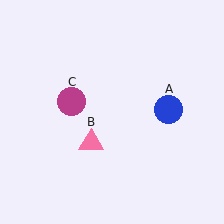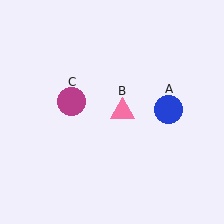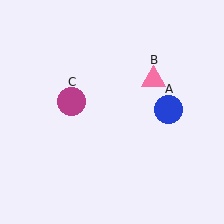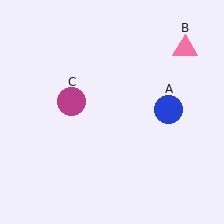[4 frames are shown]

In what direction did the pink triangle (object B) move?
The pink triangle (object B) moved up and to the right.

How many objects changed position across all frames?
1 object changed position: pink triangle (object B).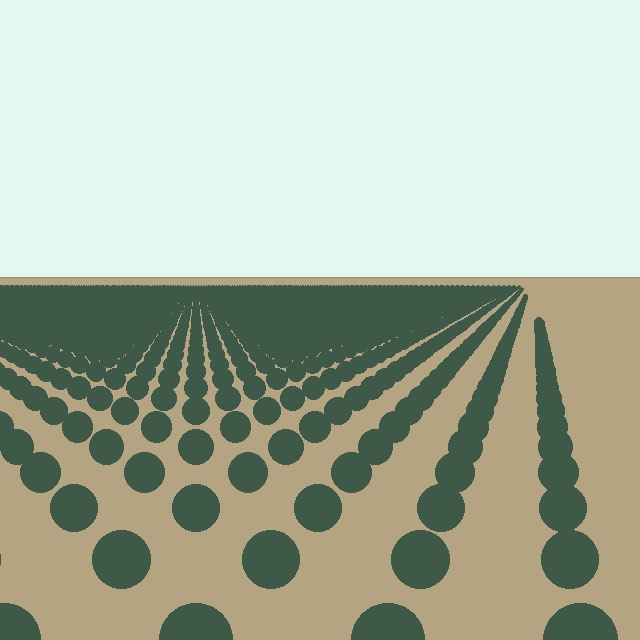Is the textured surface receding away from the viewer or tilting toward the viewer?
The surface is receding away from the viewer. Texture elements get smaller and denser toward the top.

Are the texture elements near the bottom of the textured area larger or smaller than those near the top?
Larger. Near the bottom, elements are closer to the viewer and appear at a bigger on-screen size.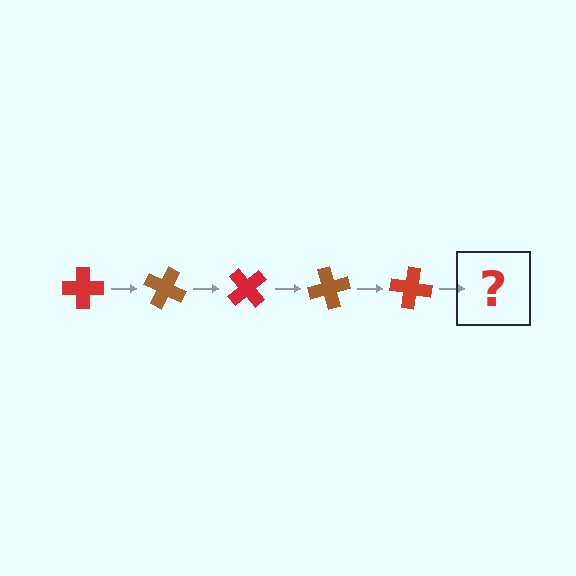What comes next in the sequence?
The next element should be a brown cross, rotated 125 degrees from the start.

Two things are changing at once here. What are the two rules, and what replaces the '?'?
The two rules are that it rotates 25 degrees each step and the color cycles through red and brown. The '?' should be a brown cross, rotated 125 degrees from the start.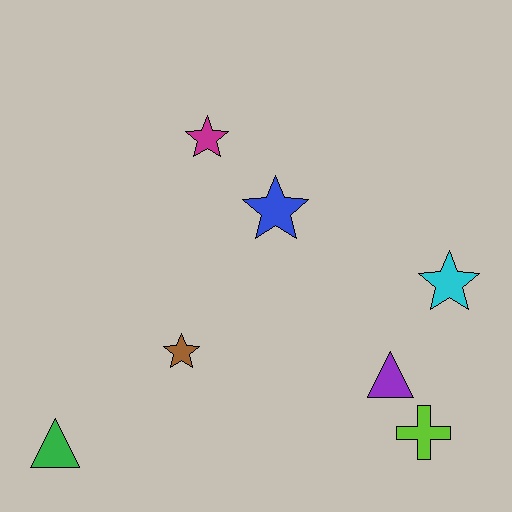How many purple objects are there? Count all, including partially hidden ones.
There is 1 purple object.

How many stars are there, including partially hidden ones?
There are 4 stars.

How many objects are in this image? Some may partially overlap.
There are 7 objects.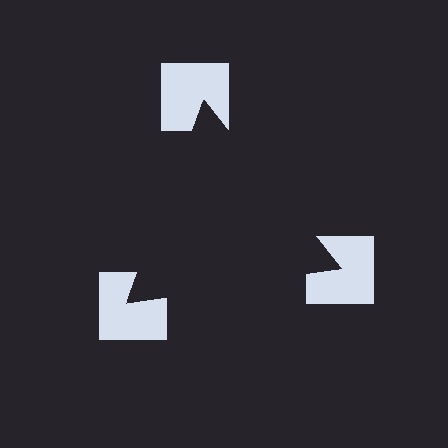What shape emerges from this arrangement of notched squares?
An illusory triangle — its edges are inferred from the aligned wedge cuts in the notched squares, not physically drawn.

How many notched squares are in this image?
There are 3 — one at each vertex of the illusory triangle.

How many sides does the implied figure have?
3 sides.